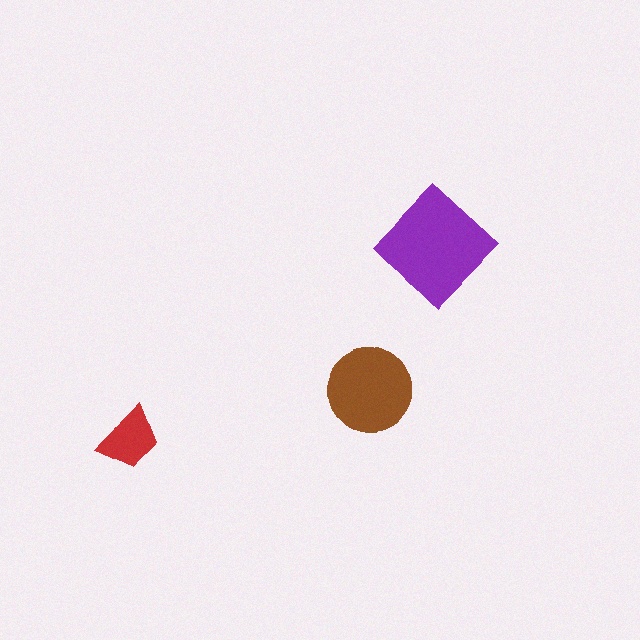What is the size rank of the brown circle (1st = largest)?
2nd.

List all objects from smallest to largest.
The red trapezoid, the brown circle, the purple diamond.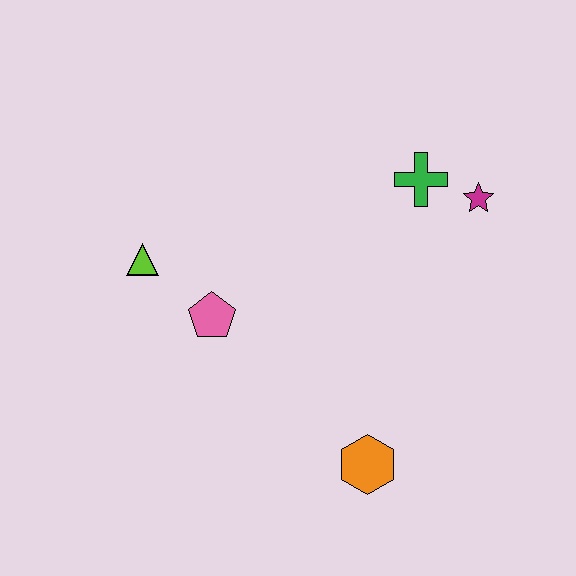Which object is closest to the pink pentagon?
The lime triangle is closest to the pink pentagon.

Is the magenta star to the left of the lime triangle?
No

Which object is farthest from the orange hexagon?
The lime triangle is farthest from the orange hexagon.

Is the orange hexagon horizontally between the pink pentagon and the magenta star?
Yes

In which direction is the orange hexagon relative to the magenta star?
The orange hexagon is below the magenta star.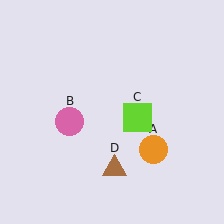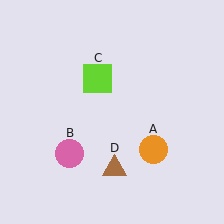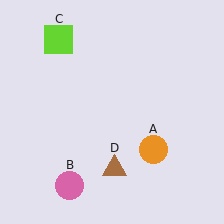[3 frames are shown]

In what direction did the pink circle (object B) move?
The pink circle (object B) moved down.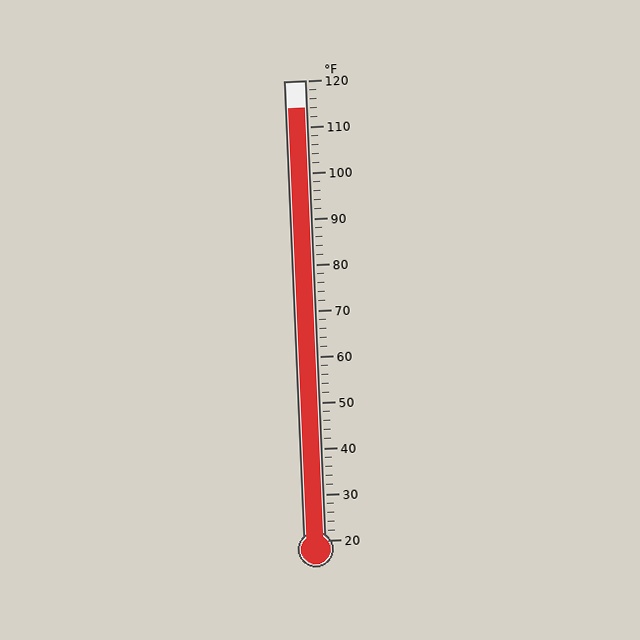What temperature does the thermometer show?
The thermometer shows approximately 114°F.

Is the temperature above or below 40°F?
The temperature is above 40°F.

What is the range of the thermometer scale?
The thermometer scale ranges from 20°F to 120°F.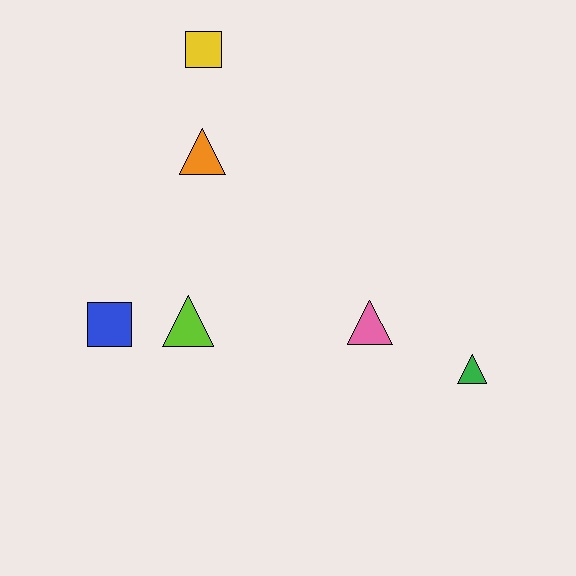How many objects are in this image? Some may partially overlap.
There are 6 objects.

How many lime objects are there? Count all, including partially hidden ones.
There is 1 lime object.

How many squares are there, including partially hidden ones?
There are 2 squares.